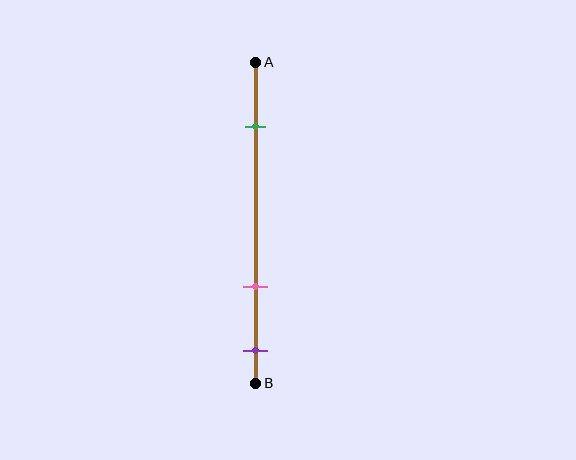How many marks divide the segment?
There are 3 marks dividing the segment.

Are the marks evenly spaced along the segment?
No, the marks are not evenly spaced.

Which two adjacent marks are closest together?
The pink and purple marks are the closest adjacent pair.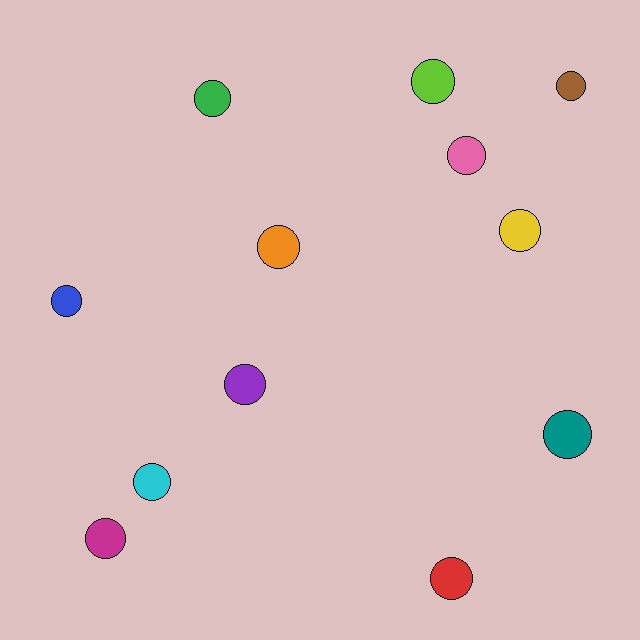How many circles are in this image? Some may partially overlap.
There are 12 circles.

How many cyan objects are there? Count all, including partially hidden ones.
There is 1 cyan object.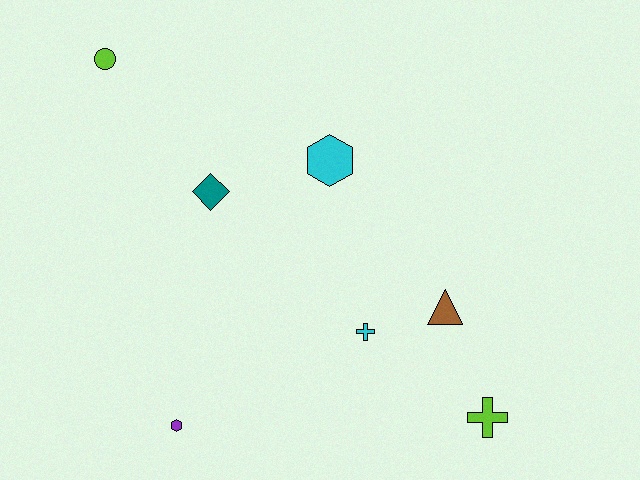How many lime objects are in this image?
There are 2 lime objects.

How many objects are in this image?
There are 7 objects.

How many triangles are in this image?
There is 1 triangle.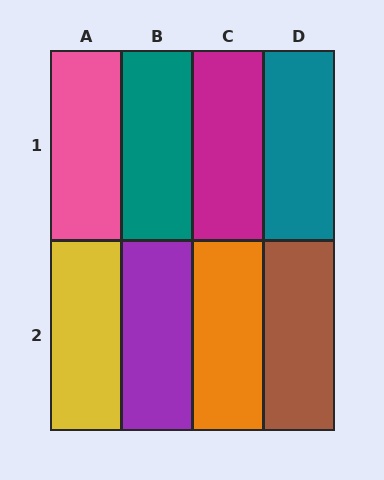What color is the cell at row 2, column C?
Orange.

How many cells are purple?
1 cell is purple.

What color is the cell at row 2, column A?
Yellow.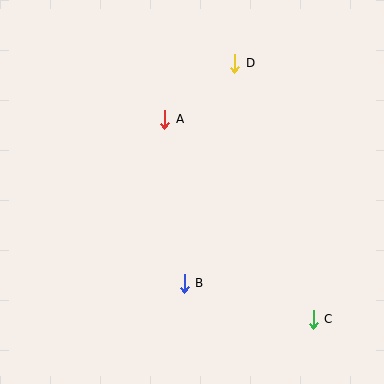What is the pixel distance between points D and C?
The distance between D and C is 268 pixels.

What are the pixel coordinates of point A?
Point A is at (165, 119).